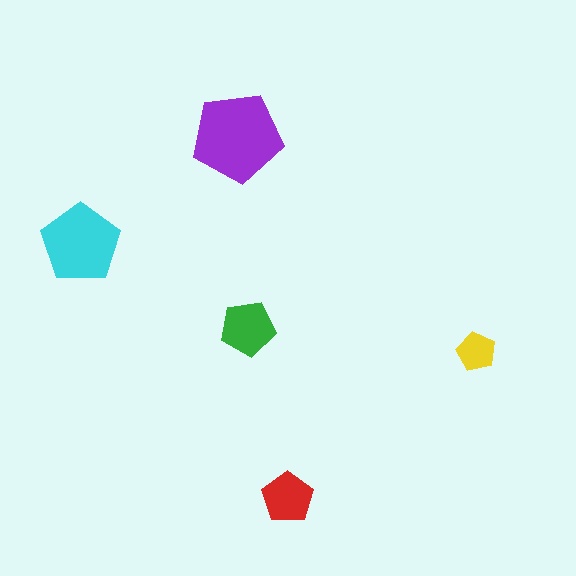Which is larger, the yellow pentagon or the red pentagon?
The red one.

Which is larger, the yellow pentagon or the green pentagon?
The green one.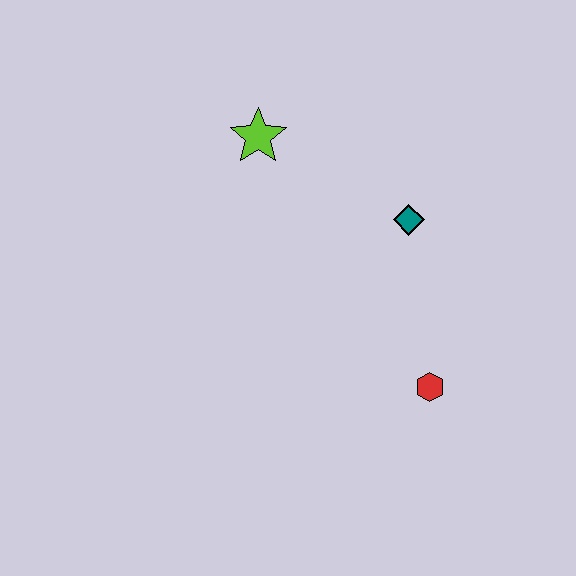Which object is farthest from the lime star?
The red hexagon is farthest from the lime star.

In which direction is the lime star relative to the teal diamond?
The lime star is to the left of the teal diamond.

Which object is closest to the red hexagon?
The teal diamond is closest to the red hexagon.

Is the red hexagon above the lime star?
No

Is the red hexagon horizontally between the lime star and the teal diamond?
No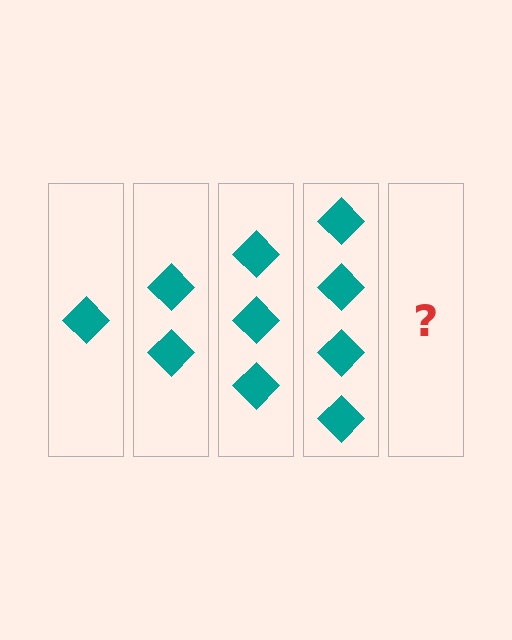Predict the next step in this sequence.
The next step is 5 diamonds.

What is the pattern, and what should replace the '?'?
The pattern is that each step adds one more diamond. The '?' should be 5 diamonds.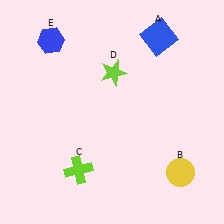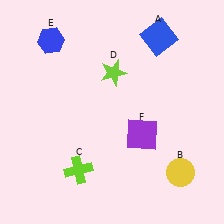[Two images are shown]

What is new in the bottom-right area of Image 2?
A purple square (F) was added in the bottom-right area of Image 2.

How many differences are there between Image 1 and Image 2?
There is 1 difference between the two images.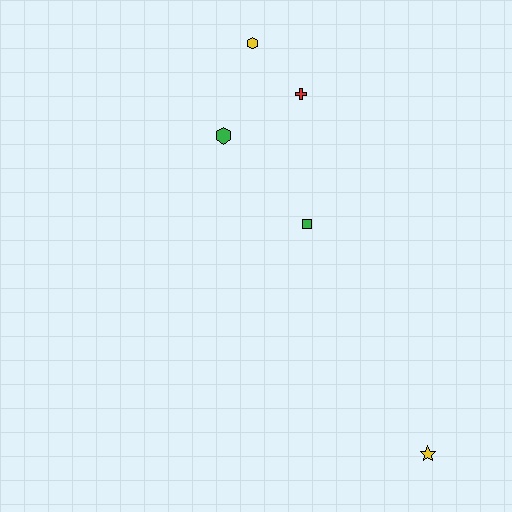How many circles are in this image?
There are no circles.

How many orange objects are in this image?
There are no orange objects.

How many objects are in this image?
There are 5 objects.